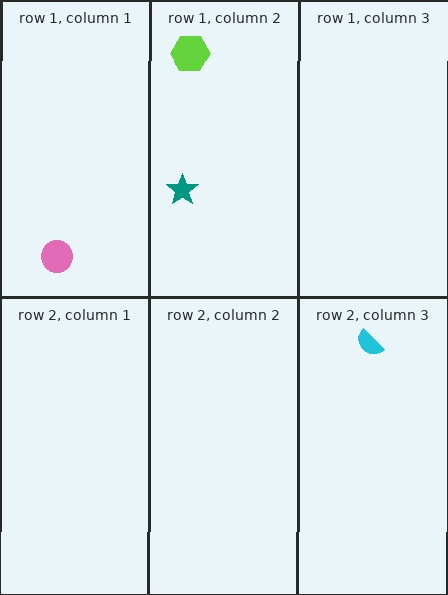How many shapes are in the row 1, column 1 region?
1.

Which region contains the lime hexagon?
The row 1, column 2 region.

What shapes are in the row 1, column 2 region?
The teal star, the lime hexagon.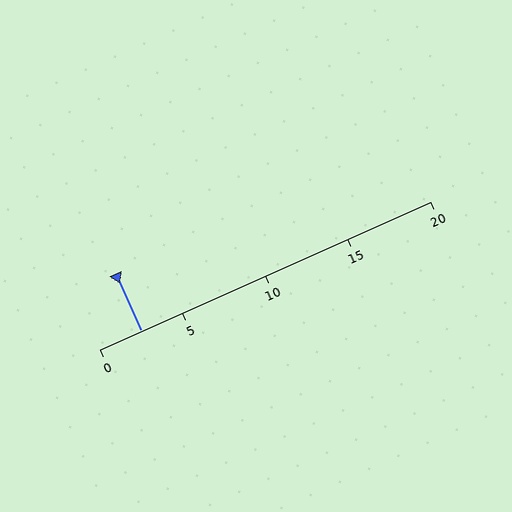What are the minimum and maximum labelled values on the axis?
The axis runs from 0 to 20.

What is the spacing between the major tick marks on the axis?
The major ticks are spaced 5 apart.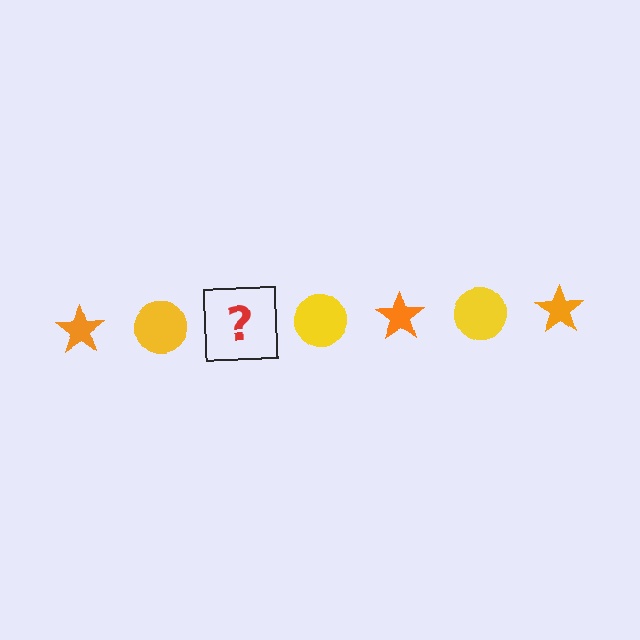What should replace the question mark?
The question mark should be replaced with an orange star.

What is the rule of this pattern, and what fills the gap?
The rule is that the pattern alternates between orange star and yellow circle. The gap should be filled with an orange star.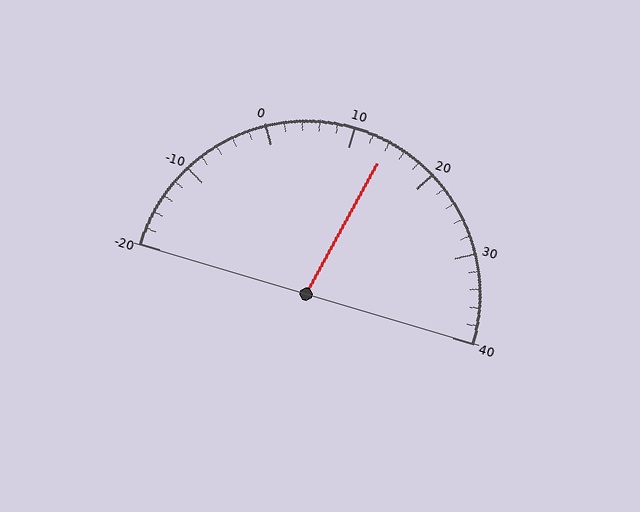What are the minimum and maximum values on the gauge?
The gauge ranges from -20 to 40.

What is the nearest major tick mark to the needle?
The nearest major tick mark is 10.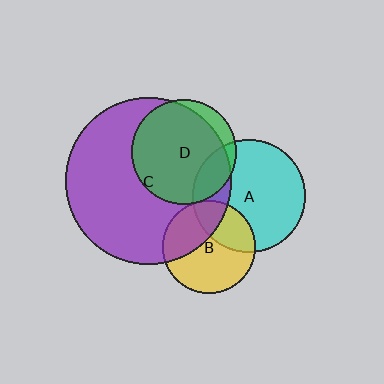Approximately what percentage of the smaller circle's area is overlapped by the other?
Approximately 5%.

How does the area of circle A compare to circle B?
Approximately 1.5 times.